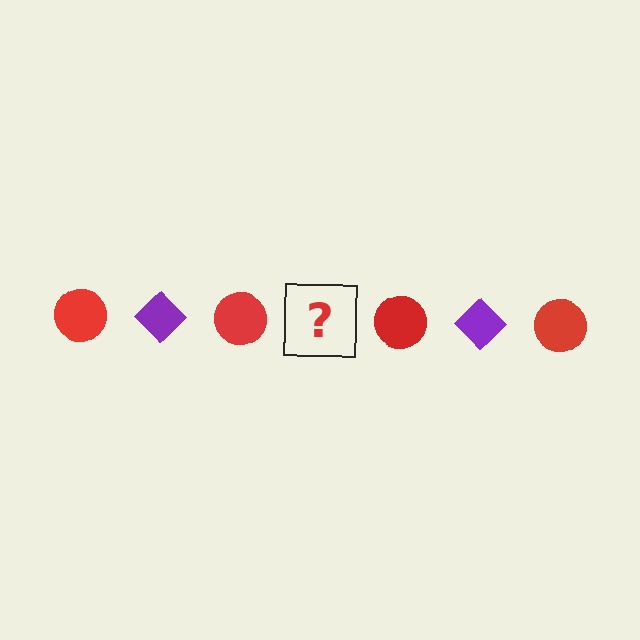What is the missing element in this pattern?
The missing element is a purple diamond.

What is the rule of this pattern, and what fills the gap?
The rule is that the pattern alternates between red circle and purple diamond. The gap should be filled with a purple diamond.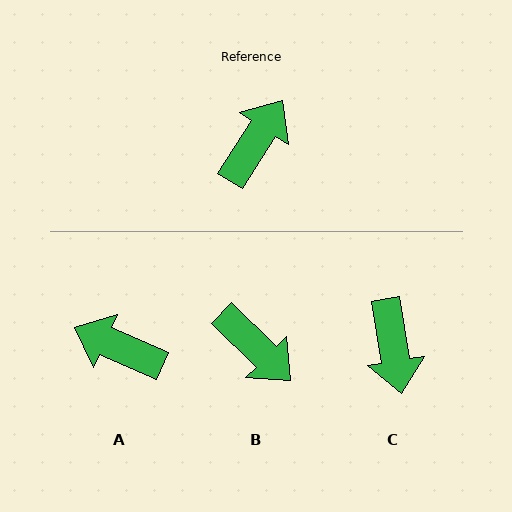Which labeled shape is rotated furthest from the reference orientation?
C, about 138 degrees away.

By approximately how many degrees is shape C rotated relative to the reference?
Approximately 138 degrees clockwise.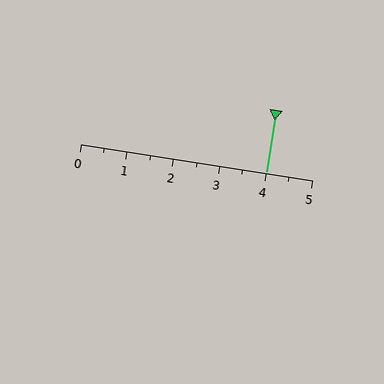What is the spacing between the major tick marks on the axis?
The major ticks are spaced 1 apart.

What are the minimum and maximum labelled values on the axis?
The axis runs from 0 to 5.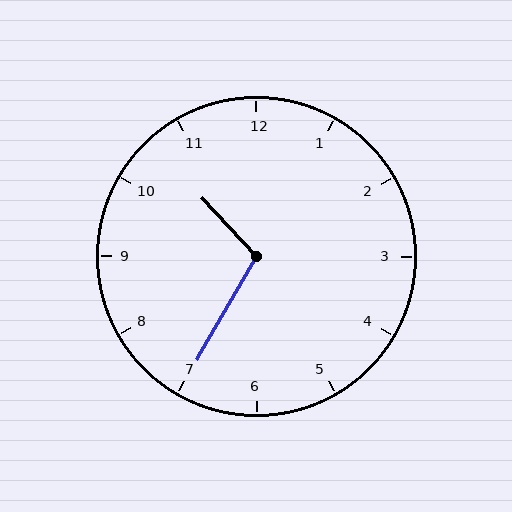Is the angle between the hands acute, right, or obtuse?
It is obtuse.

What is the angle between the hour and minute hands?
Approximately 108 degrees.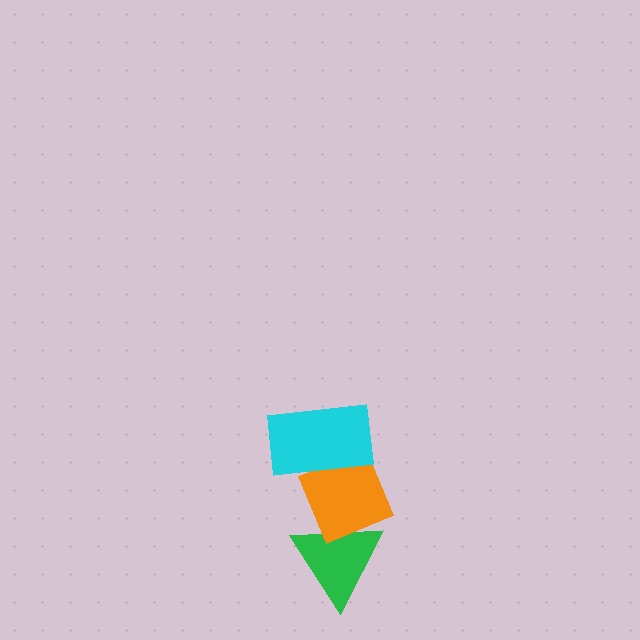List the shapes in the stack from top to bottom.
From top to bottom: the cyan rectangle, the orange diamond, the green triangle.